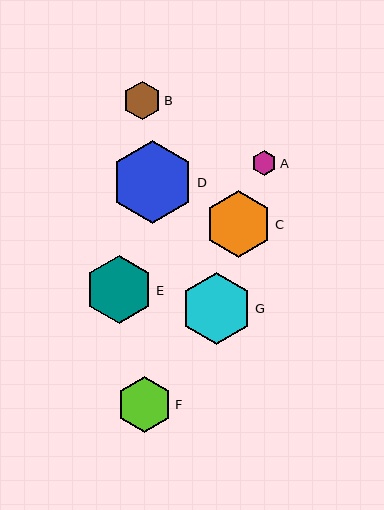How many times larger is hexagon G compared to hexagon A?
Hexagon G is approximately 2.9 times the size of hexagon A.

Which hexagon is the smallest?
Hexagon A is the smallest with a size of approximately 25 pixels.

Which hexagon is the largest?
Hexagon D is the largest with a size of approximately 83 pixels.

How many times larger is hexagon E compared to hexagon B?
Hexagon E is approximately 1.8 times the size of hexagon B.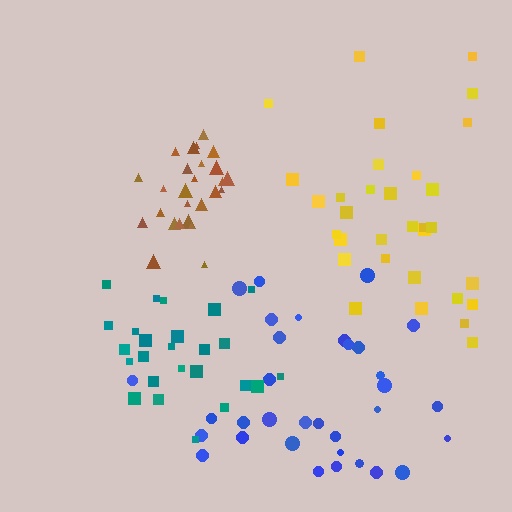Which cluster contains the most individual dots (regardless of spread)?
Blue (33).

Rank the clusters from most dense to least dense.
brown, teal, blue, yellow.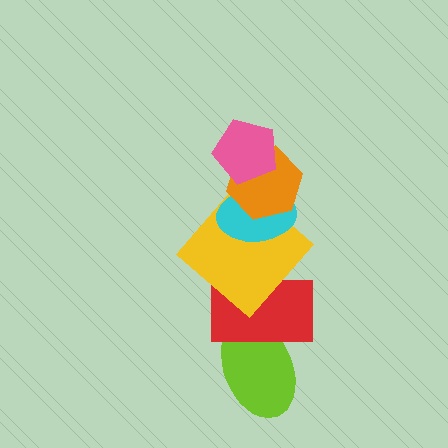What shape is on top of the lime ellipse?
The red rectangle is on top of the lime ellipse.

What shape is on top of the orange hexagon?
The pink pentagon is on top of the orange hexagon.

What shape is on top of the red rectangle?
The yellow diamond is on top of the red rectangle.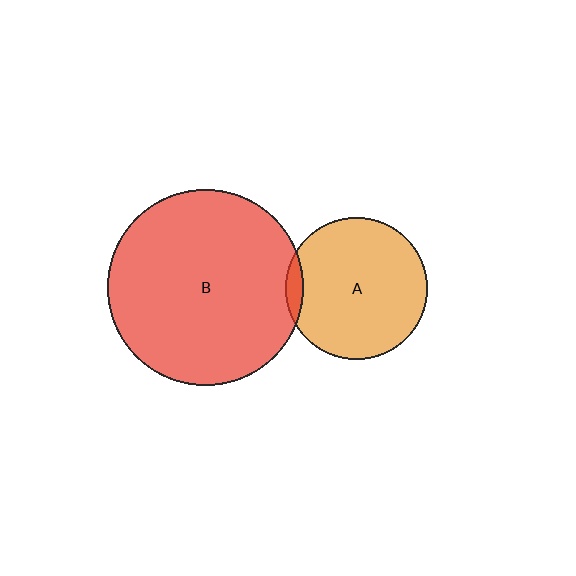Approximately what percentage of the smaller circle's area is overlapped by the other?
Approximately 5%.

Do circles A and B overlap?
Yes.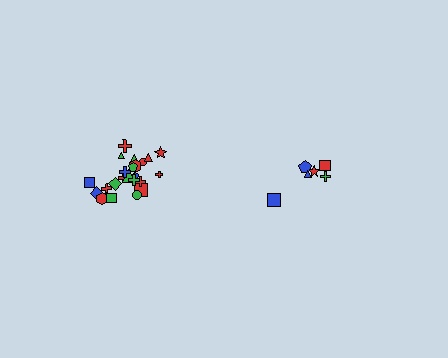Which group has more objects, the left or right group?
The left group.